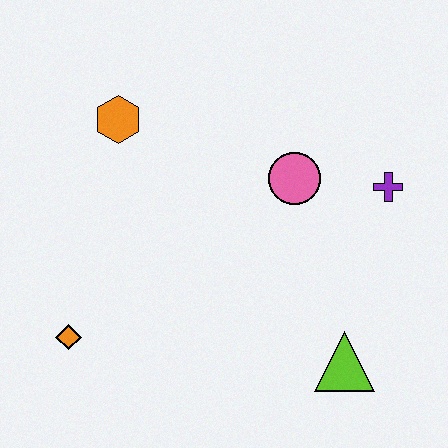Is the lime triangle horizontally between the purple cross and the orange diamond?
Yes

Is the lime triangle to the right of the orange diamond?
Yes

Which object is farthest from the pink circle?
The orange diamond is farthest from the pink circle.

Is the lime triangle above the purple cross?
No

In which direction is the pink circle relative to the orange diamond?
The pink circle is to the right of the orange diamond.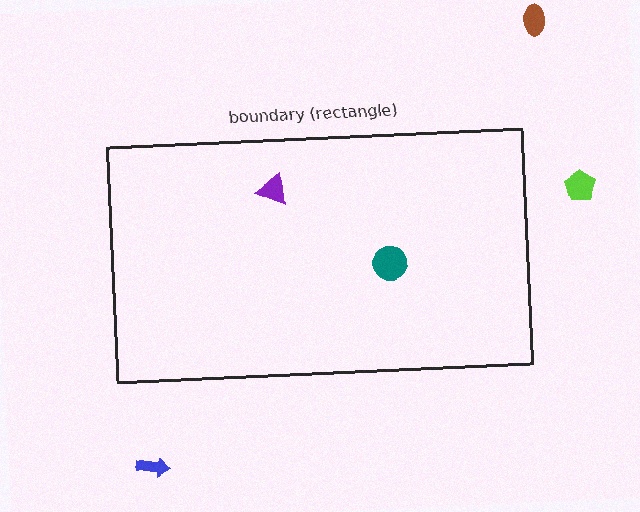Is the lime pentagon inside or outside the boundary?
Outside.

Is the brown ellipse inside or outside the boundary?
Outside.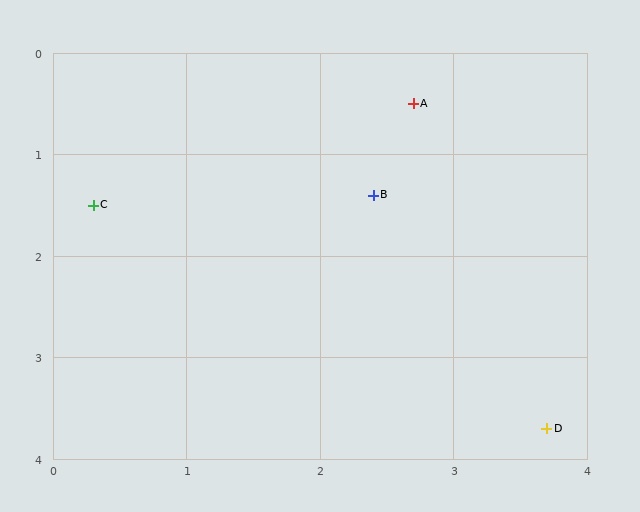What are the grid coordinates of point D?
Point D is at approximately (3.7, 3.7).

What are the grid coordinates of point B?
Point B is at approximately (2.4, 1.4).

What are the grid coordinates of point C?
Point C is at approximately (0.3, 1.5).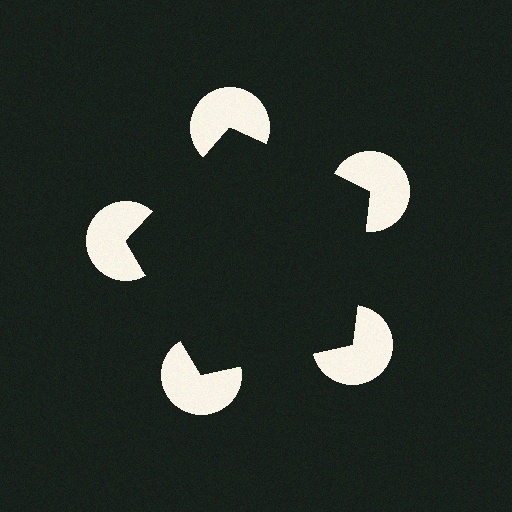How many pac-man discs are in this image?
There are 5 — one at each vertex of the illusory pentagon.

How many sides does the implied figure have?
5 sides.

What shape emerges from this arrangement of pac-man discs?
An illusory pentagon — its edges are inferred from the aligned wedge cuts in the pac-man discs, not physically drawn.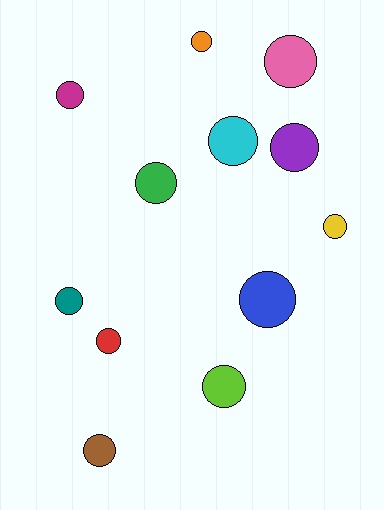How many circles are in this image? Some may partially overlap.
There are 12 circles.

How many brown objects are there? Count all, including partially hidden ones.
There is 1 brown object.